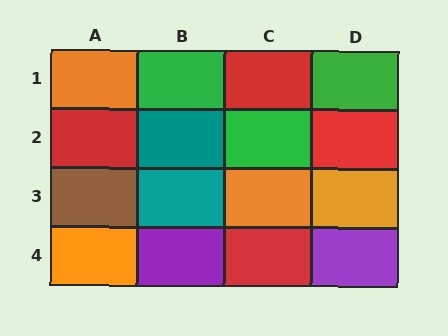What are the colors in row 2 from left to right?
Red, teal, green, red.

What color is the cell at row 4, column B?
Purple.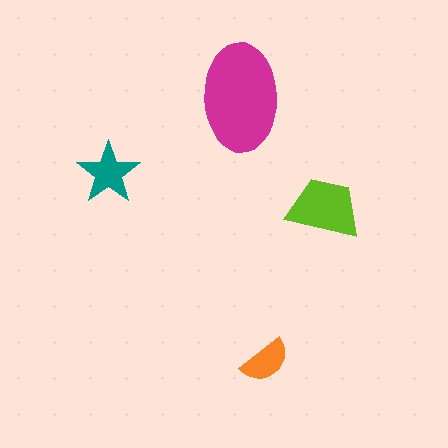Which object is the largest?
The magenta ellipse.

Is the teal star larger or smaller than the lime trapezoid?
Smaller.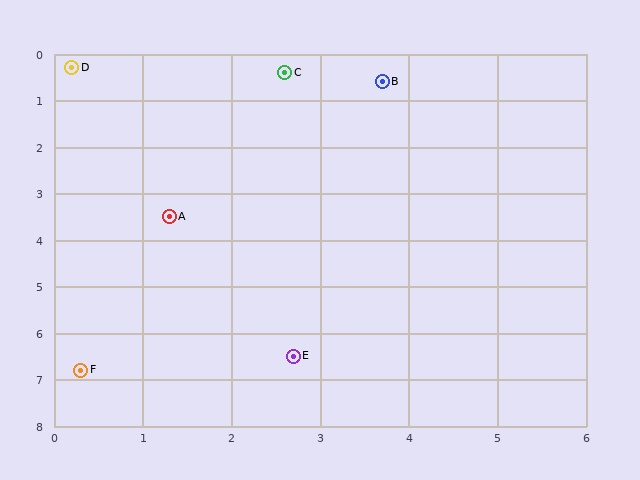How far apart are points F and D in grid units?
Points F and D are about 6.5 grid units apart.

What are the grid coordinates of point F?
Point F is at approximately (0.3, 6.8).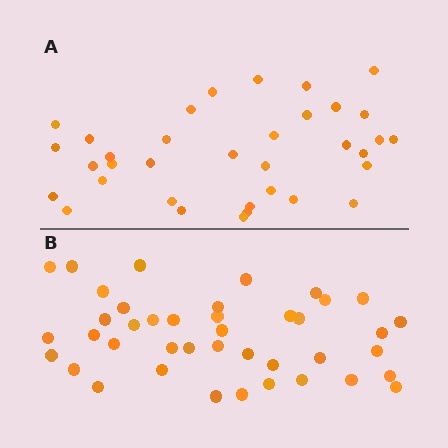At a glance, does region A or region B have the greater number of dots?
Region B (the bottom region) has more dots.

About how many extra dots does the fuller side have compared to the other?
Region B has about 6 more dots than region A.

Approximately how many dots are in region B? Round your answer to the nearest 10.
About 40 dots. (The exact count is 41, which rounds to 40.)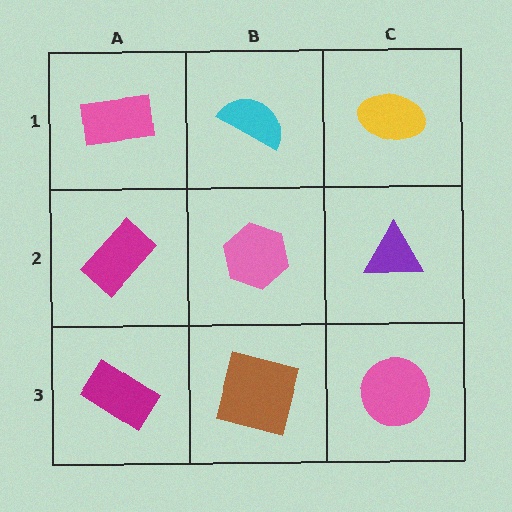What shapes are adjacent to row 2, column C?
A yellow ellipse (row 1, column C), a pink circle (row 3, column C), a pink hexagon (row 2, column B).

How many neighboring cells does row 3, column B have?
3.